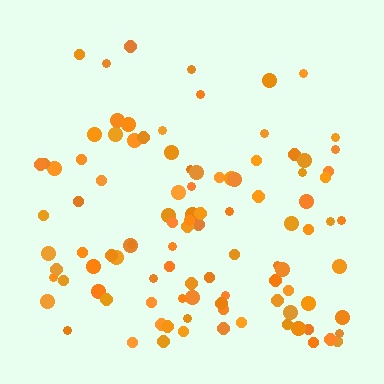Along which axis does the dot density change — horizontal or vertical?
Vertical.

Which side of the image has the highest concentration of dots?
The bottom.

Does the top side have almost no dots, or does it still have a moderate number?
Still a moderate number, just noticeably fewer than the bottom.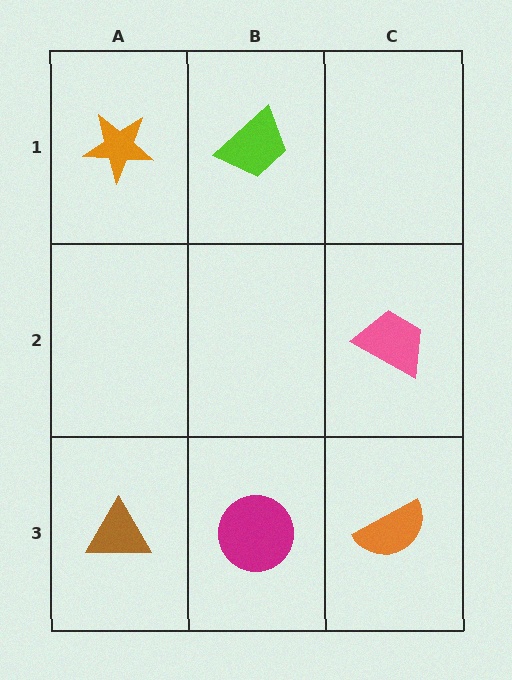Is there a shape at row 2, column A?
No, that cell is empty.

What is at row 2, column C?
A pink trapezoid.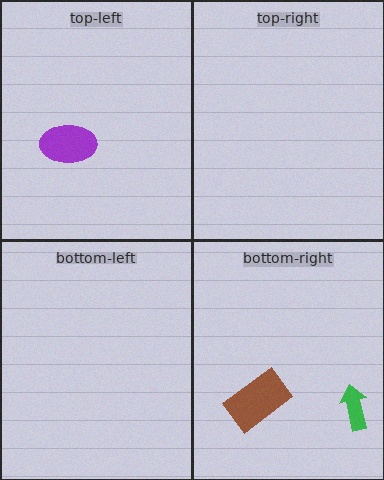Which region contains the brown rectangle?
The bottom-right region.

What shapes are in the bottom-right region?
The brown rectangle, the green arrow.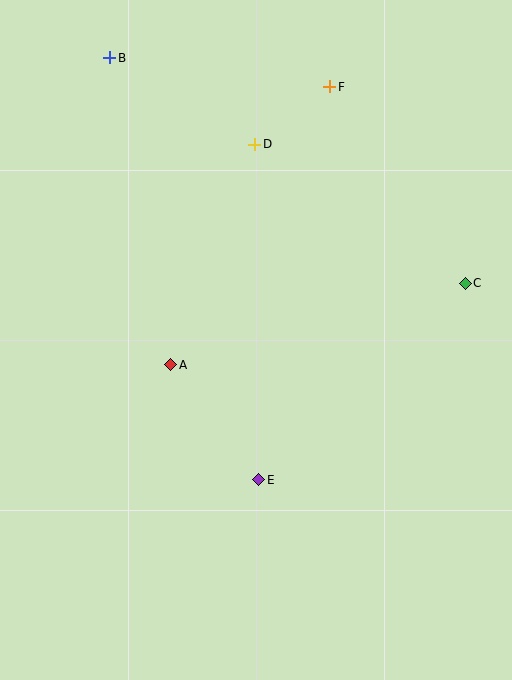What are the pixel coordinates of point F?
Point F is at (330, 87).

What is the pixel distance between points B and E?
The distance between B and E is 447 pixels.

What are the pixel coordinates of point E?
Point E is at (259, 480).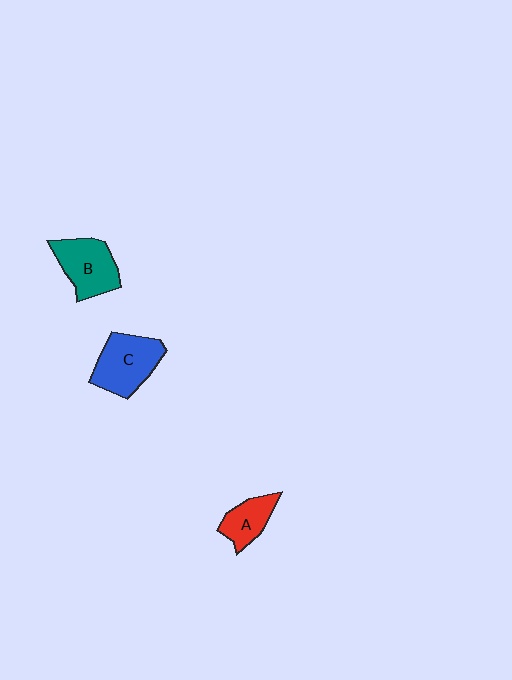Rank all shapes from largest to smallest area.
From largest to smallest: C (blue), B (teal), A (red).